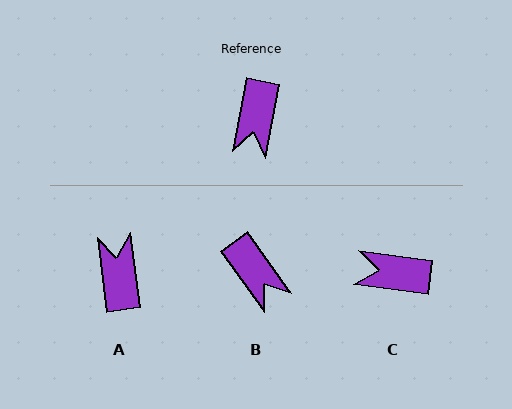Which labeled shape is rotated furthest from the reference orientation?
A, about 162 degrees away.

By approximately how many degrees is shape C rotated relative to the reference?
Approximately 87 degrees clockwise.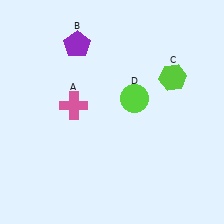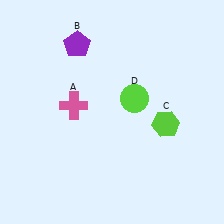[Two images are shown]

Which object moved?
The lime hexagon (C) moved down.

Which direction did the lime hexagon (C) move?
The lime hexagon (C) moved down.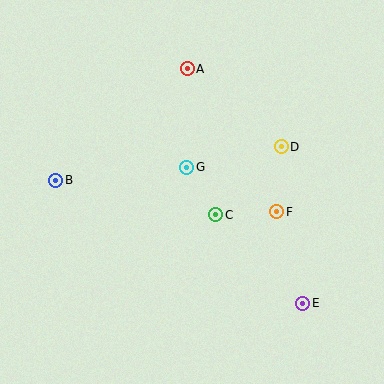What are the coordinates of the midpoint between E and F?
The midpoint between E and F is at (290, 257).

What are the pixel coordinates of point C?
Point C is at (216, 215).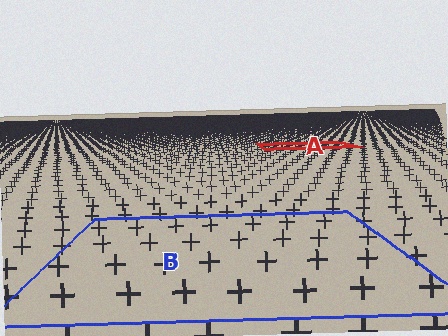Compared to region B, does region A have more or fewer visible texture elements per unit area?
Region A has more texture elements per unit area — they are packed more densely because it is farther away.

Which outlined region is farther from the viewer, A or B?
Region A is farther from the viewer — the texture elements inside it appear smaller and more densely packed.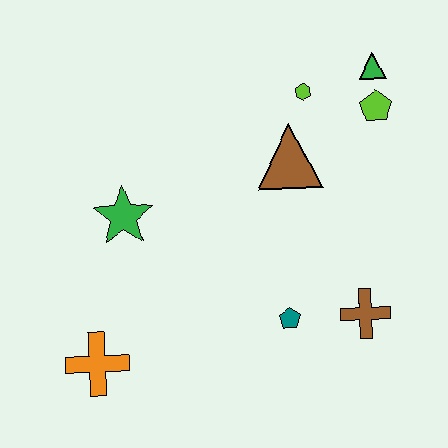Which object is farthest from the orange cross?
The green triangle is farthest from the orange cross.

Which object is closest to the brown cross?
The teal pentagon is closest to the brown cross.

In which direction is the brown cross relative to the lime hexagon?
The brown cross is below the lime hexagon.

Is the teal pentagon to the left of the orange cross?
No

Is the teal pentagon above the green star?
No